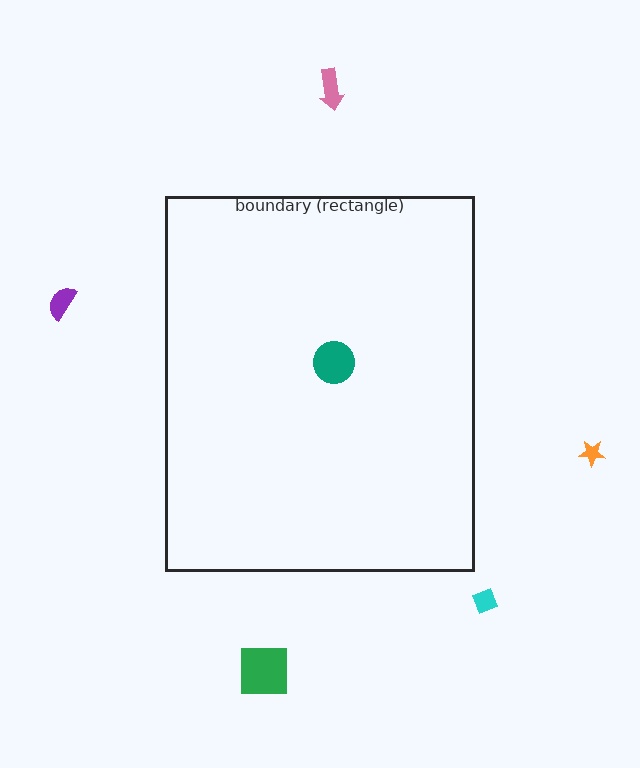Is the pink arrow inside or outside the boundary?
Outside.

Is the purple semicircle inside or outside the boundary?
Outside.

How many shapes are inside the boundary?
1 inside, 5 outside.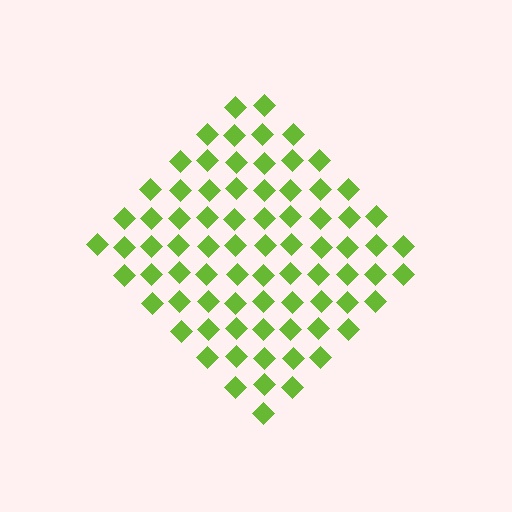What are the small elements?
The small elements are diamonds.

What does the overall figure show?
The overall figure shows a diamond.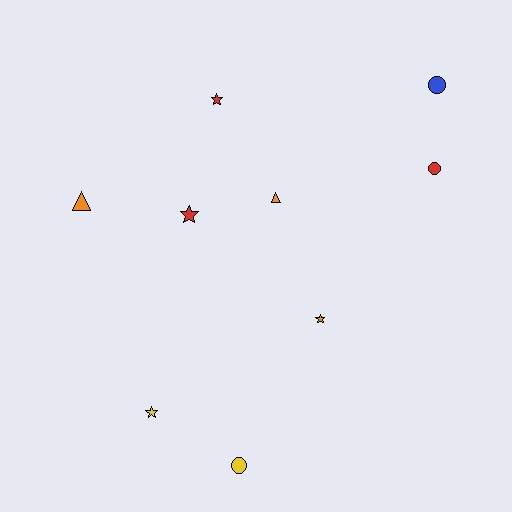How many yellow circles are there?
There is 1 yellow circle.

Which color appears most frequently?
Red, with 3 objects.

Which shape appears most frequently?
Star, with 4 objects.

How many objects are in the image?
There are 9 objects.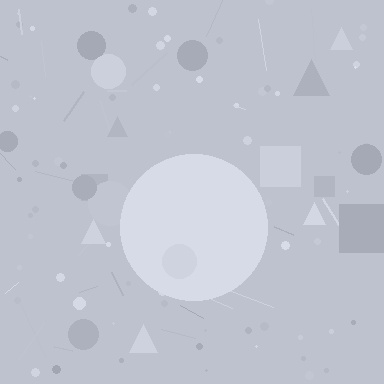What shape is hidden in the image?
A circle is hidden in the image.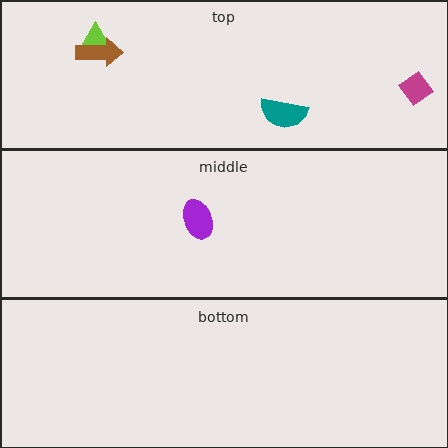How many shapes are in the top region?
4.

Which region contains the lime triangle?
The top region.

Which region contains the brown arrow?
The top region.